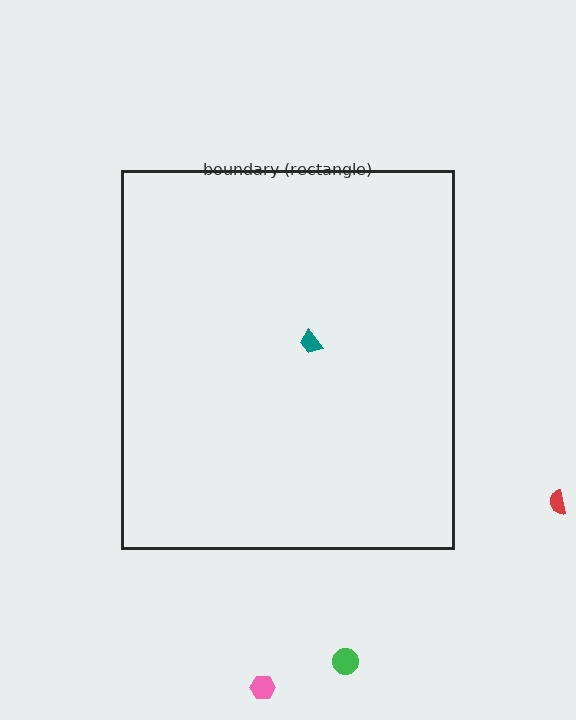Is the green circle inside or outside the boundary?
Outside.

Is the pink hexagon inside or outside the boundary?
Outside.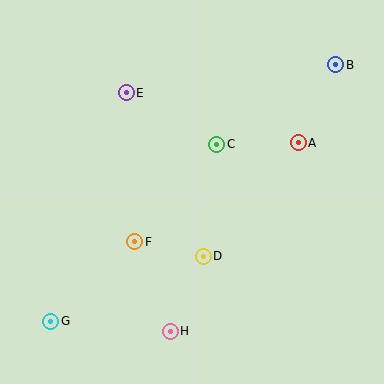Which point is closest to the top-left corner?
Point E is closest to the top-left corner.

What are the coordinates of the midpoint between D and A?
The midpoint between D and A is at (251, 199).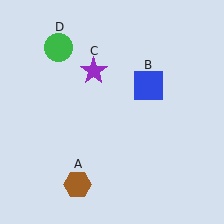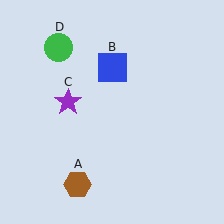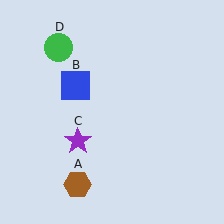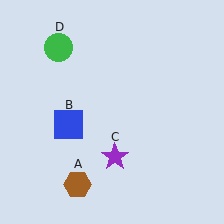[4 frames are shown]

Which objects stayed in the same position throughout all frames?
Brown hexagon (object A) and green circle (object D) remained stationary.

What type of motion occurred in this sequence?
The blue square (object B), purple star (object C) rotated counterclockwise around the center of the scene.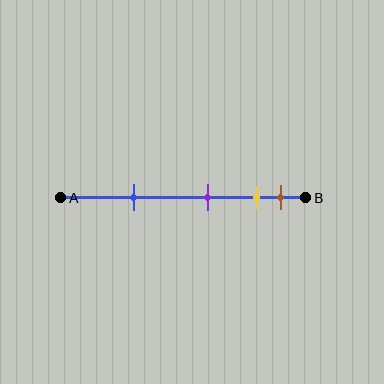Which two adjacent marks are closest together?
The yellow and brown marks are the closest adjacent pair.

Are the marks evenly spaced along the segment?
No, the marks are not evenly spaced.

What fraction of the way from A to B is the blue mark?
The blue mark is approximately 30% (0.3) of the way from A to B.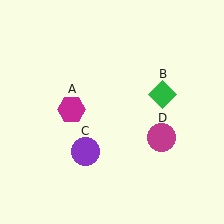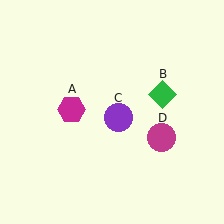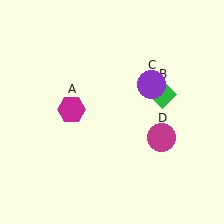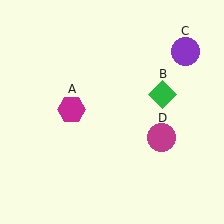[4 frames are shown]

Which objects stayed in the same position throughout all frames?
Magenta hexagon (object A) and green diamond (object B) and magenta circle (object D) remained stationary.